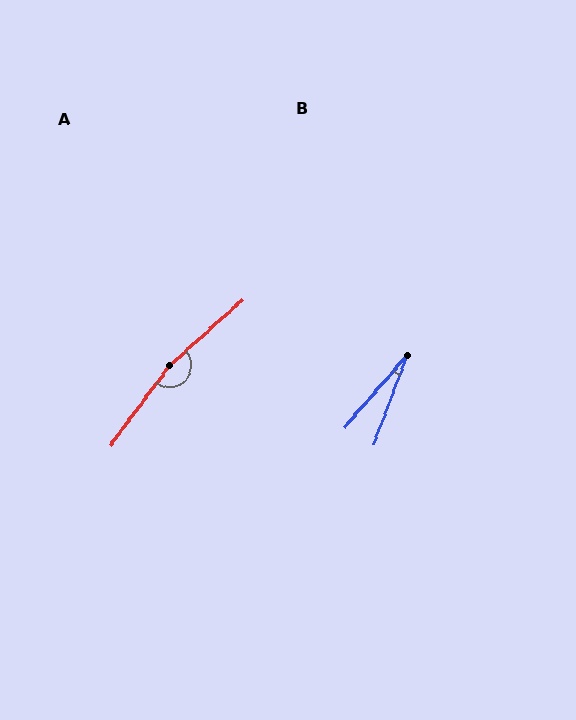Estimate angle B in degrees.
Approximately 20 degrees.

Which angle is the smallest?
B, at approximately 20 degrees.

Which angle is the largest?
A, at approximately 168 degrees.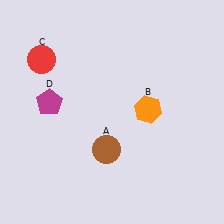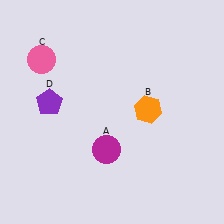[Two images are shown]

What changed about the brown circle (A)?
In Image 1, A is brown. In Image 2, it changed to magenta.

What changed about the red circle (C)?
In Image 1, C is red. In Image 2, it changed to pink.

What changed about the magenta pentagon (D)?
In Image 1, D is magenta. In Image 2, it changed to purple.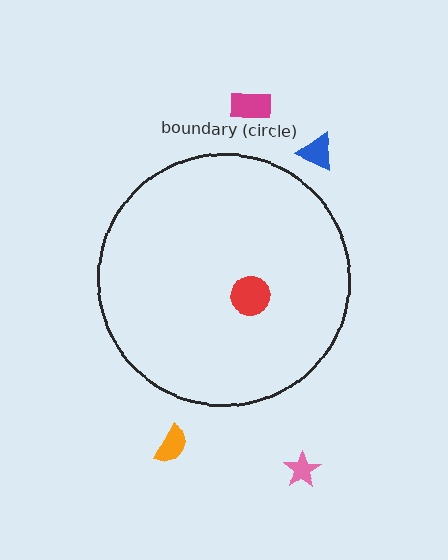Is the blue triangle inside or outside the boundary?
Outside.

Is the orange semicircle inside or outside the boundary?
Outside.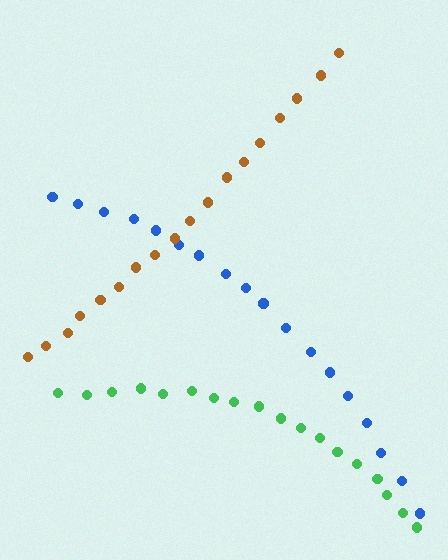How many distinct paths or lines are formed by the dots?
There are 3 distinct paths.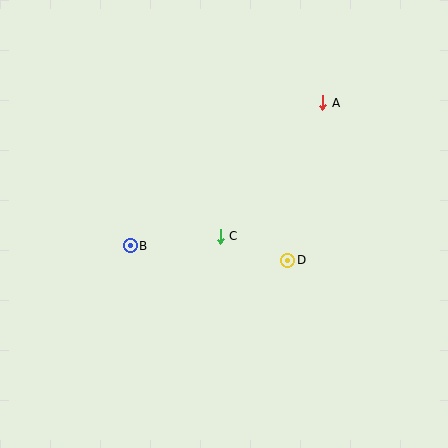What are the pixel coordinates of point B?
Point B is at (130, 246).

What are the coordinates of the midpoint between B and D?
The midpoint between B and D is at (209, 253).